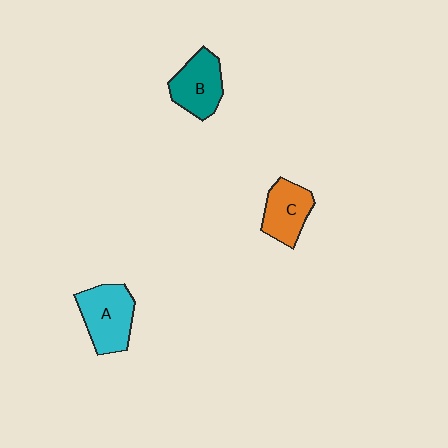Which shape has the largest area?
Shape A (cyan).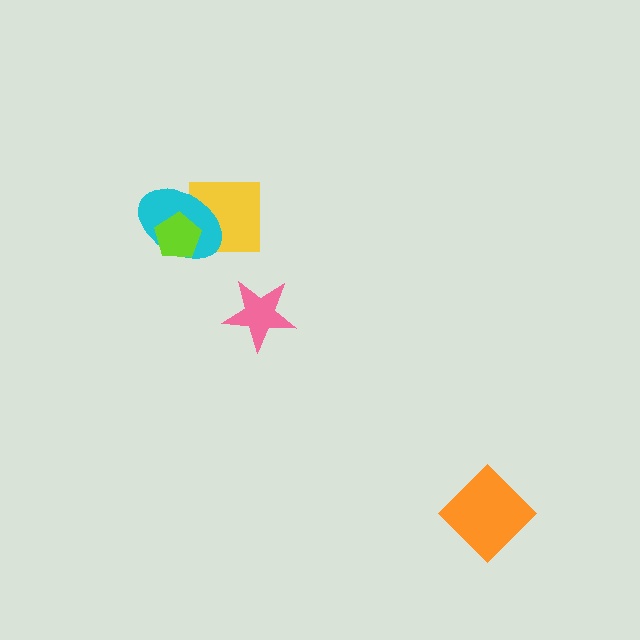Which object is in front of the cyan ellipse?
The lime pentagon is in front of the cyan ellipse.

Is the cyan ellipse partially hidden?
Yes, it is partially covered by another shape.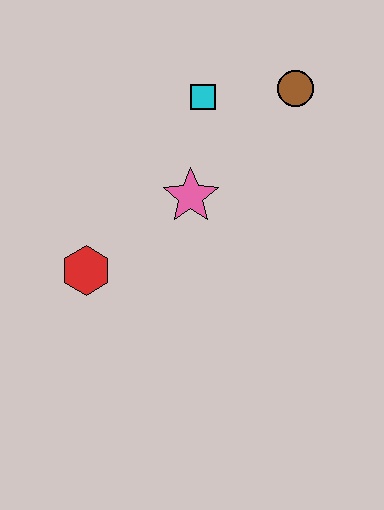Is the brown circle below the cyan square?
No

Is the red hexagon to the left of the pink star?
Yes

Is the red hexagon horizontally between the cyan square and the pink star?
No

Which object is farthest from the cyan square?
The red hexagon is farthest from the cyan square.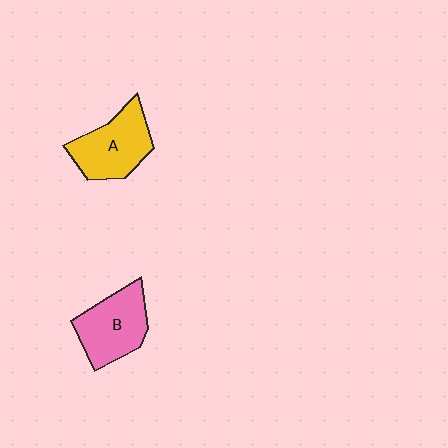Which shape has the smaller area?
Shape B (pink).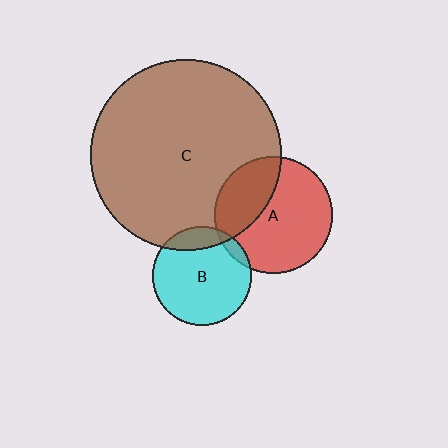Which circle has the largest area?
Circle C (brown).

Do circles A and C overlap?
Yes.